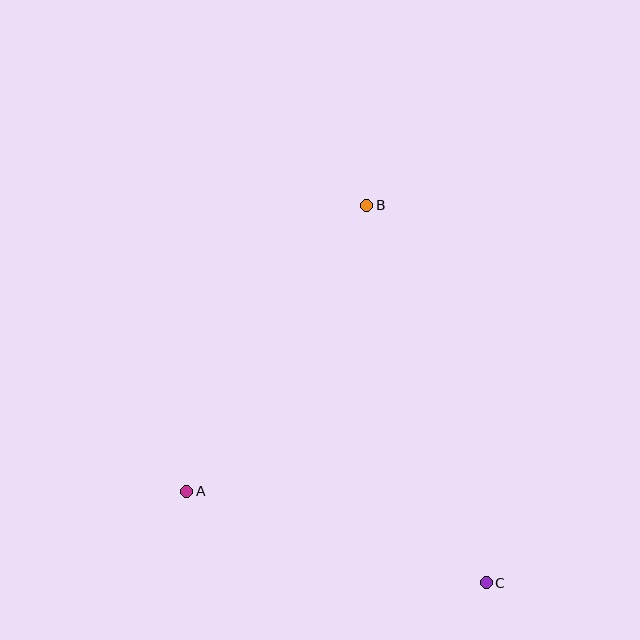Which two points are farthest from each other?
Points B and C are farthest from each other.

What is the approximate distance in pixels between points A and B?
The distance between A and B is approximately 338 pixels.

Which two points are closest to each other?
Points A and C are closest to each other.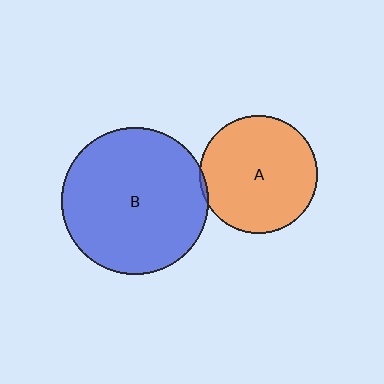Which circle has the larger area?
Circle B (blue).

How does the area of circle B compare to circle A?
Approximately 1.6 times.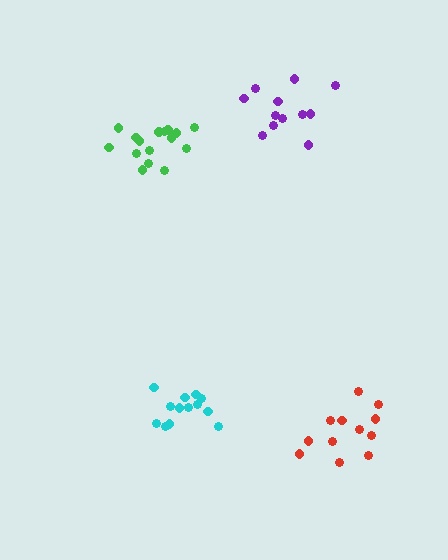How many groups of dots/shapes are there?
There are 4 groups.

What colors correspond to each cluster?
The clusters are colored: purple, red, cyan, green.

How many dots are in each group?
Group 1: 12 dots, Group 2: 12 dots, Group 3: 13 dots, Group 4: 16 dots (53 total).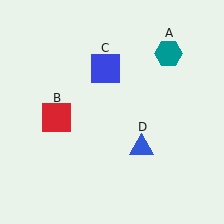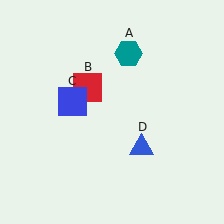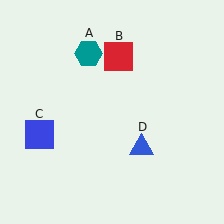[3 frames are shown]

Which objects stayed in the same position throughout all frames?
Blue triangle (object D) remained stationary.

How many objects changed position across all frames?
3 objects changed position: teal hexagon (object A), red square (object B), blue square (object C).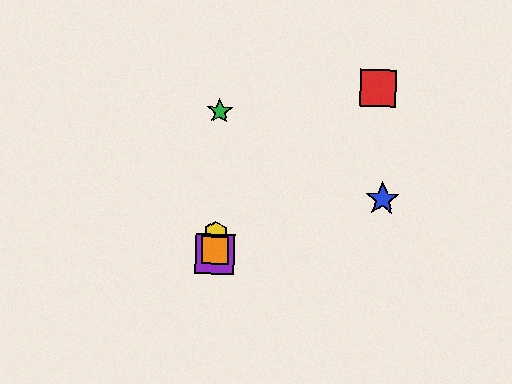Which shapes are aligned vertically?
The green star, the yellow hexagon, the purple square, the orange square are aligned vertically.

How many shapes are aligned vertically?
4 shapes (the green star, the yellow hexagon, the purple square, the orange square) are aligned vertically.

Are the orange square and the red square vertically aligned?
No, the orange square is at x≈215 and the red square is at x≈378.